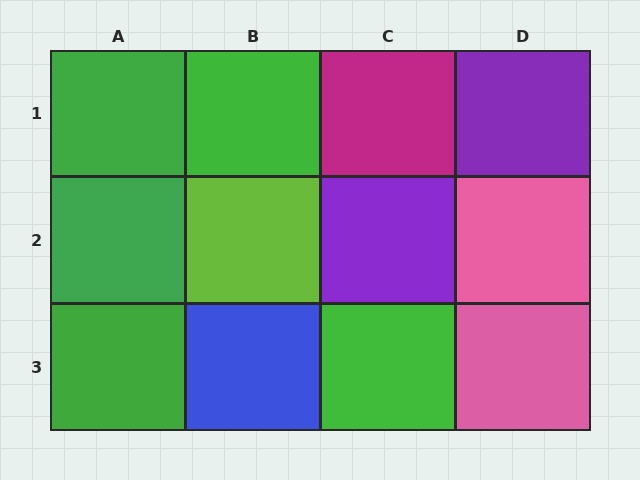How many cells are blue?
1 cell is blue.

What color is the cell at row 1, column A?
Green.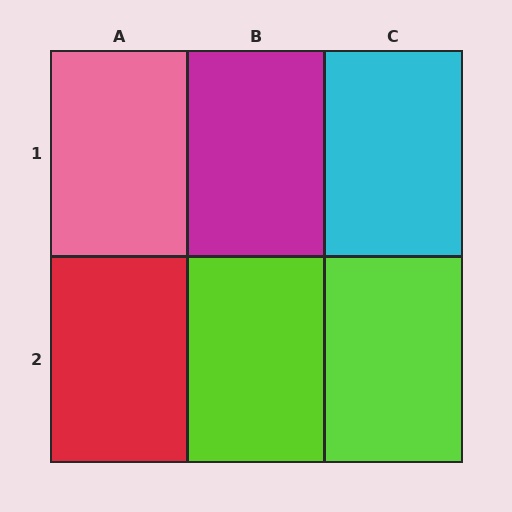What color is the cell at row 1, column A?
Pink.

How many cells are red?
1 cell is red.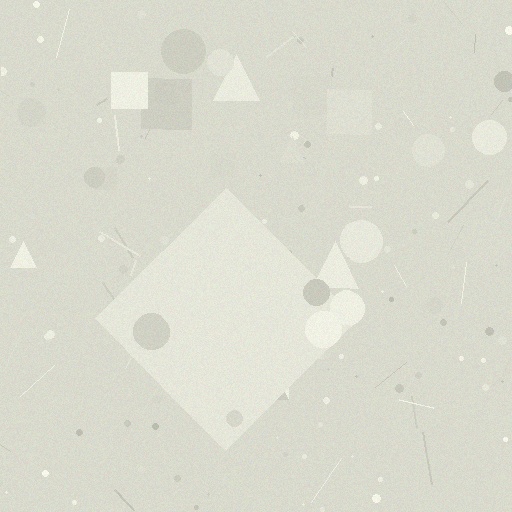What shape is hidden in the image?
A diamond is hidden in the image.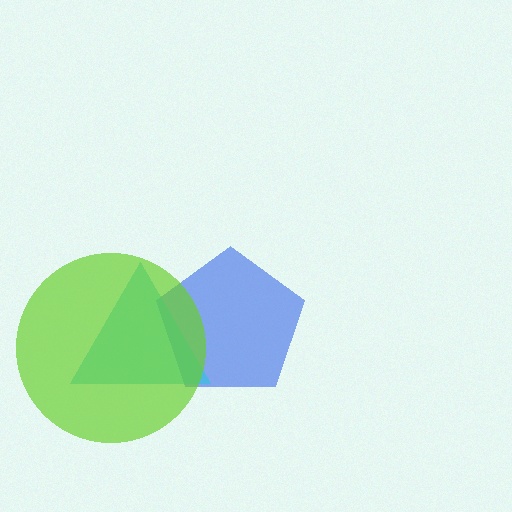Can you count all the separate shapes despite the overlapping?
Yes, there are 3 separate shapes.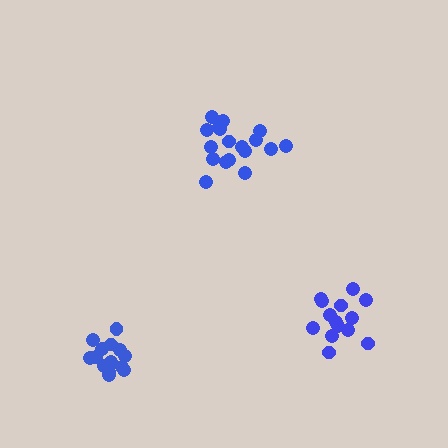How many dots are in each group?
Group 1: 18 dots, Group 2: 14 dots, Group 3: 14 dots (46 total).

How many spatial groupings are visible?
There are 3 spatial groupings.